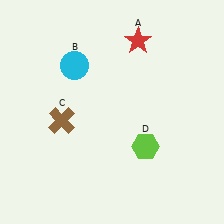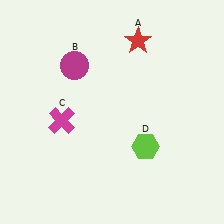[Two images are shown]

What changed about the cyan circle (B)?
In Image 1, B is cyan. In Image 2, it changed to magenta.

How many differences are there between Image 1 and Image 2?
There are 2 differences between the two images.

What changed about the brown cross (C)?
In Image 1, C is brown. In Image 2, it changed to magenta.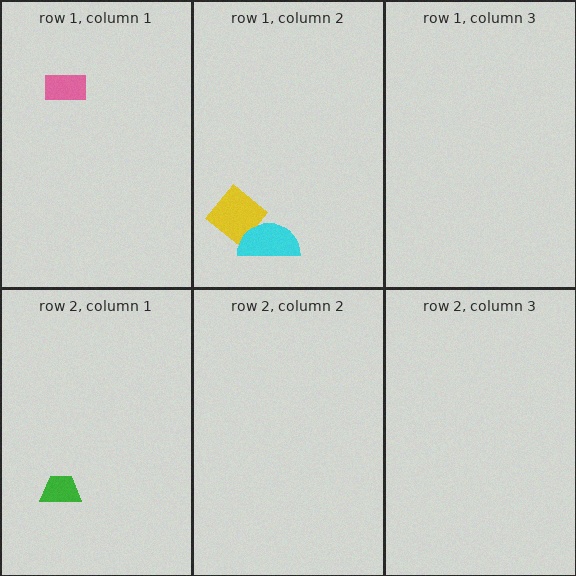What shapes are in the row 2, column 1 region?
The green trapezoid.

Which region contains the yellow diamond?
The row 1, column 2 region.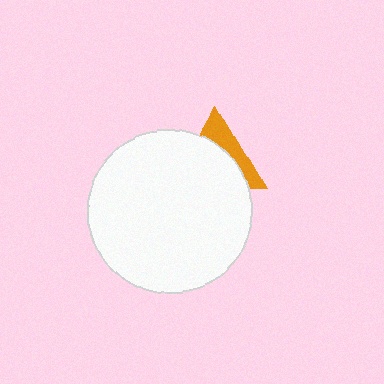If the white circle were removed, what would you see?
You would see the complete orange triangle.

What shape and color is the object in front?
The object in front is a white circle.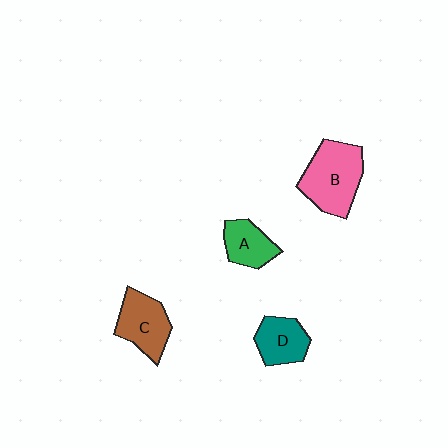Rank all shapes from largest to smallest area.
From largest to smallest: B (pink), C (brown), D (teal), A (green).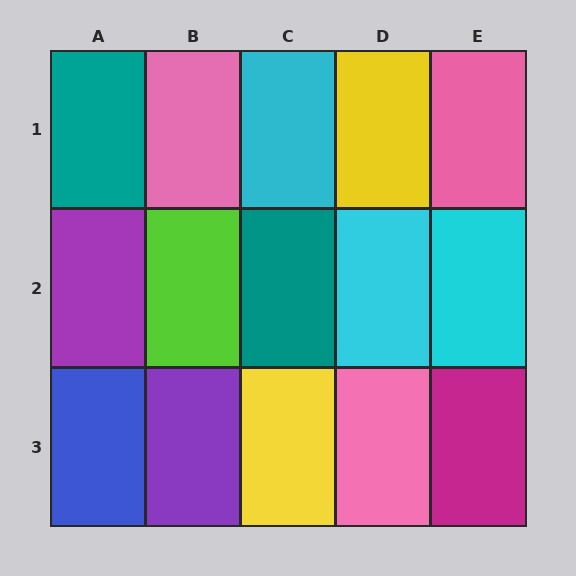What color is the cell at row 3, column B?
Purple.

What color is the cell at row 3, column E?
Magenta.